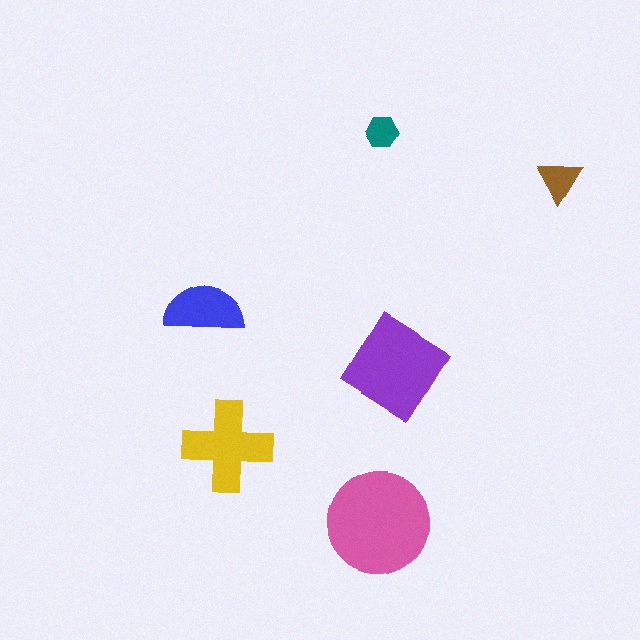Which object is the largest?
The pink circle.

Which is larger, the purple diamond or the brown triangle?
The purple diamond.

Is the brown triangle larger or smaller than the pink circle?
Smaller.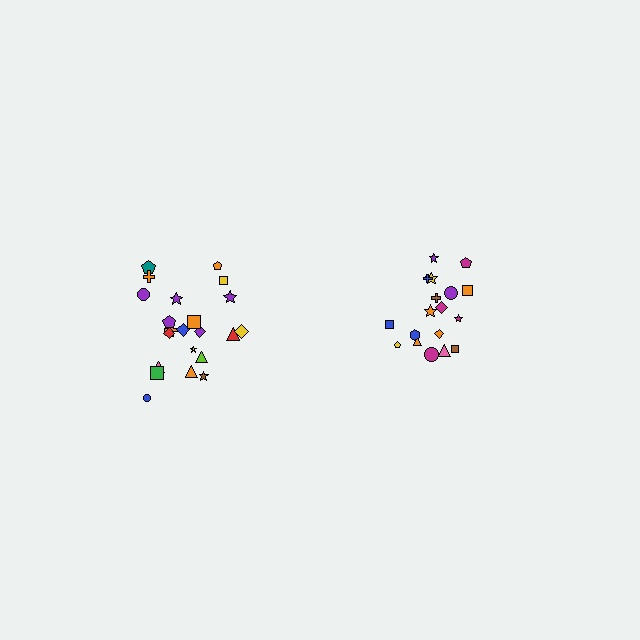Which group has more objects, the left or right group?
The left group.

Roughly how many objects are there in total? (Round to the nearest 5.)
Roughly 40 objects in total.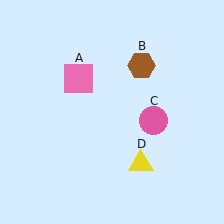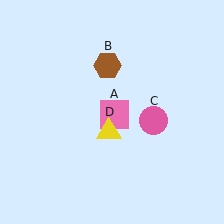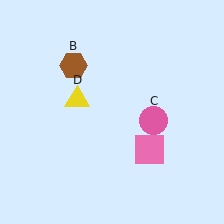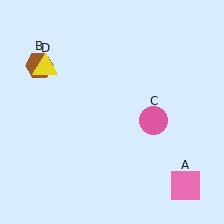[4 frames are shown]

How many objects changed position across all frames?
3 objects changed position: pink square (object A), brown hexagon (object B), yellow triangle (object D).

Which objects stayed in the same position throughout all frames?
Pink circle (object C) remained stationary.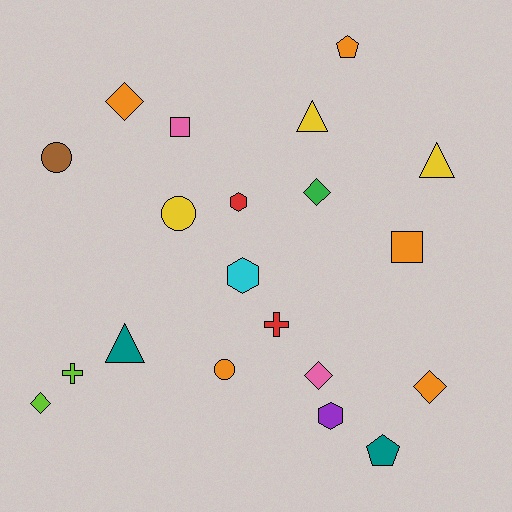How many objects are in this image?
There are 20 objects.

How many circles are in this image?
There are 3 circles.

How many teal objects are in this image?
There are 2 teal objects.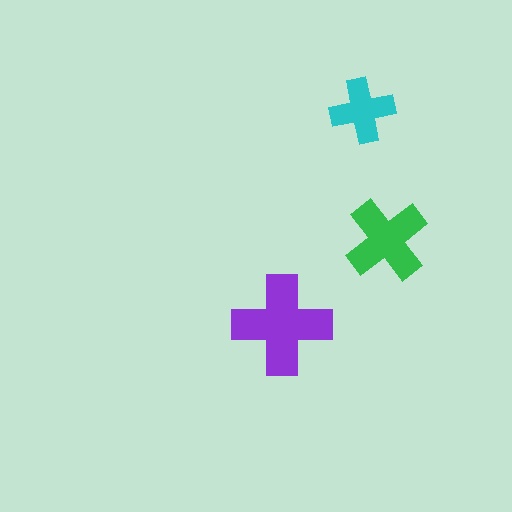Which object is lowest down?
The purple cross is bottommost.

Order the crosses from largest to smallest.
the purple one, the green one, the cyan one.